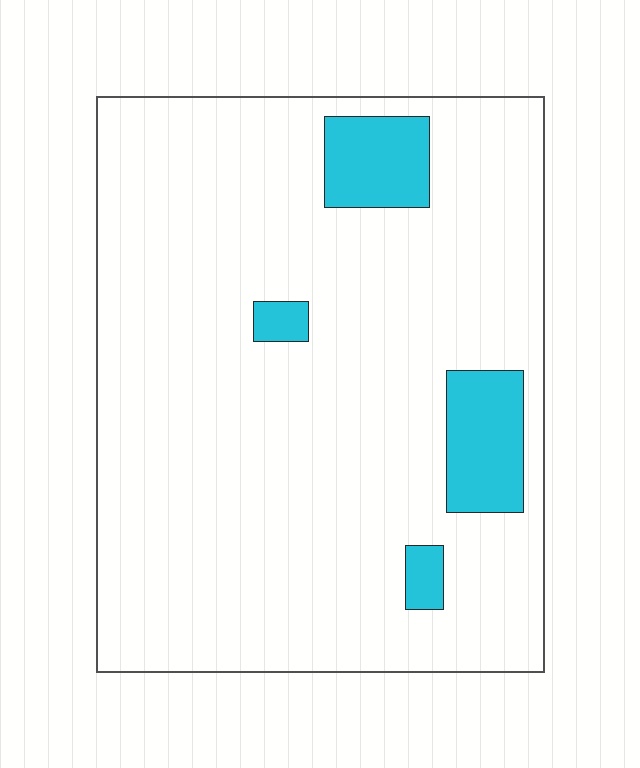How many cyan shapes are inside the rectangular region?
4.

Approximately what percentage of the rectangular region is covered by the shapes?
Approximately 10%.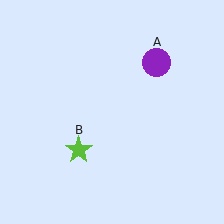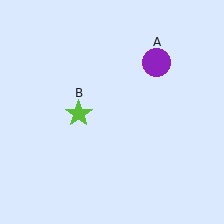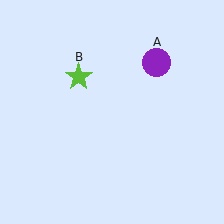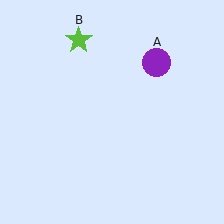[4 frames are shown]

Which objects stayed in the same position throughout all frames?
Purple circle (object A) remained stationary.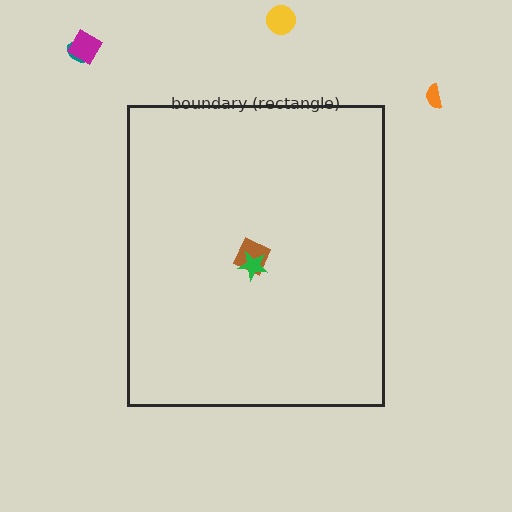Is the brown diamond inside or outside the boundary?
Inside.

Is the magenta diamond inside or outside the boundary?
Outside.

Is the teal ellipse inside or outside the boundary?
Outside.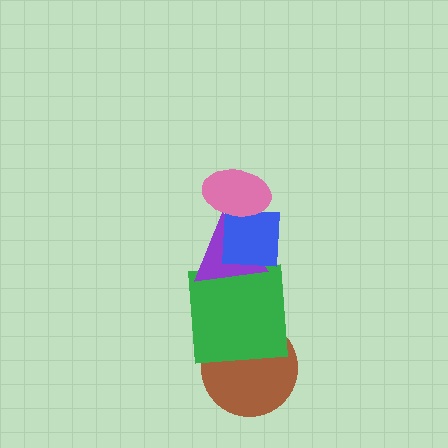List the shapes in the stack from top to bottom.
From top to bottom: the pink ellipse, the blue square, the purple triangle, the green square, the brown circle.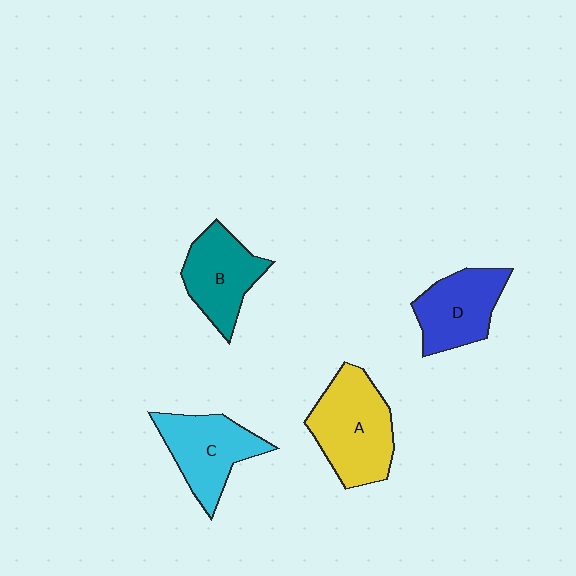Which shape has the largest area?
Shape A (yellow).